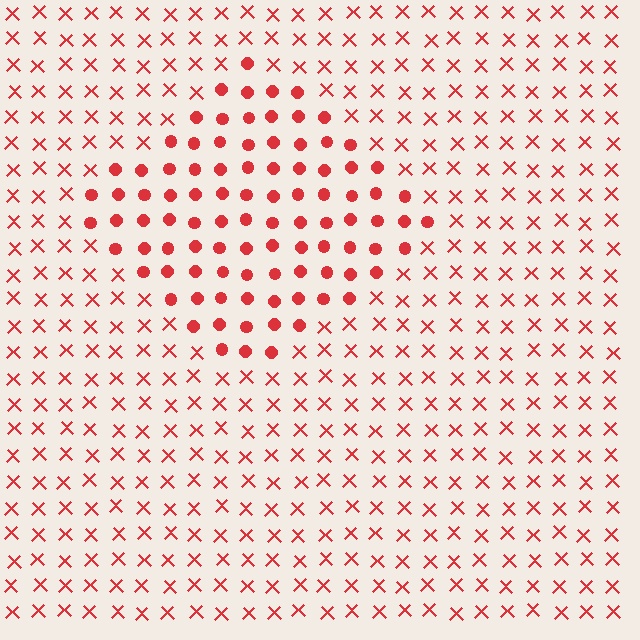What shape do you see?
I see a diamond.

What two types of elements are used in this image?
The image uses circles inside the diamond region and X marks outside it.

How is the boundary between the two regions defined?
The boundary is defined by a change in element shape: circles inside vs. X marks outside. All elements share the same color and spacing.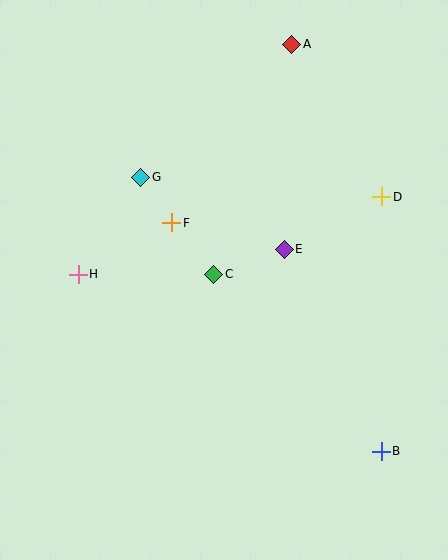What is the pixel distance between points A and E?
The distance between A and E is 206 pixels.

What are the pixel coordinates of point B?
Point B is at (381, 451).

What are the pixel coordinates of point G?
Point G is at (141, 177).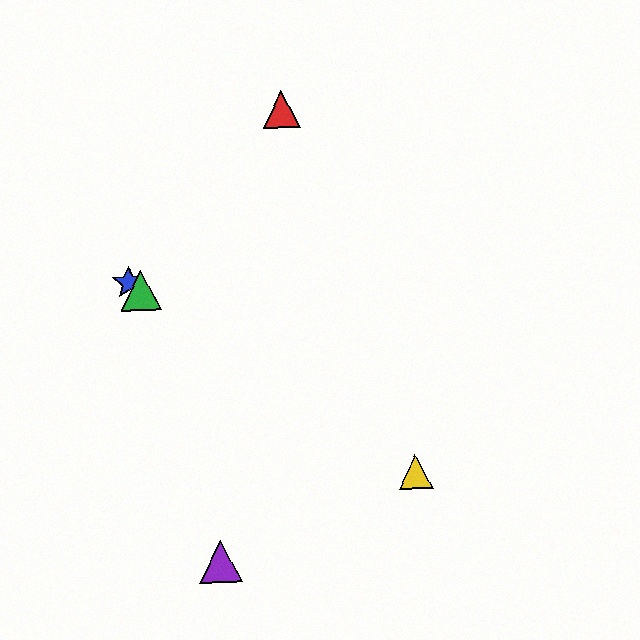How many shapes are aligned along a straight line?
3 shapes (the blue star, the green triangle, the yellow triangle) are aligned along a straight line.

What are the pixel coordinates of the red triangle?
The red triangle is at (281, 109).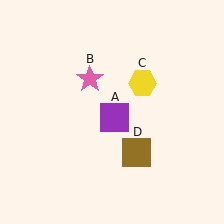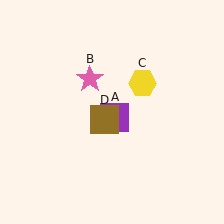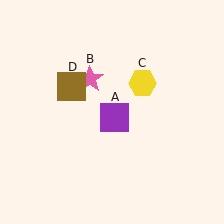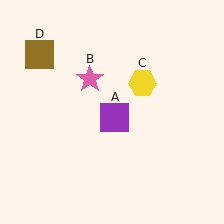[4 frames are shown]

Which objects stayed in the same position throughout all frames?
Purple square (object A) and pink star (object B) and yellow hexagon (object C) remained stationary.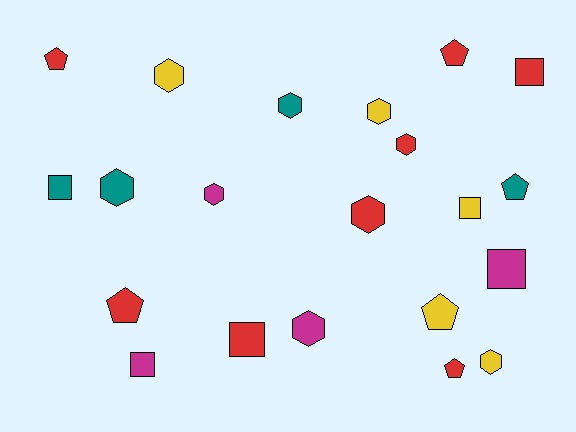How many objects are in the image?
There are 21 objects.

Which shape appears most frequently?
Hexagon, with 9 objects.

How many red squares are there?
There are 2 red squares.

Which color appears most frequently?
Red, with 8 objects.